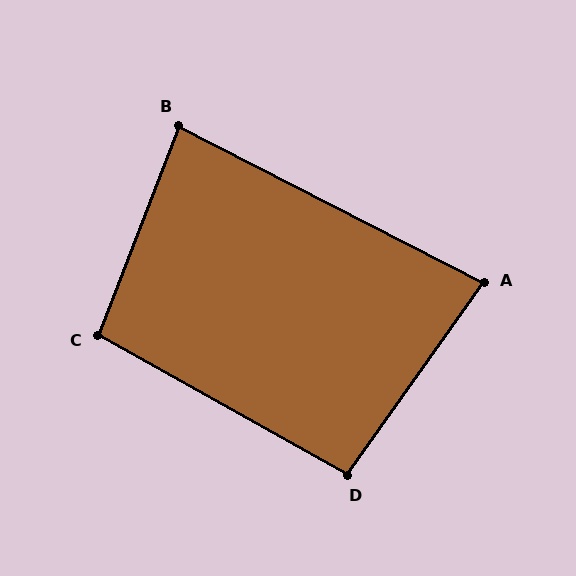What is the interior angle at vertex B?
Approximately 84 degrees (acute).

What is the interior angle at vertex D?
Approximately 96 degrees (obtuse).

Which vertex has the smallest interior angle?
A, at approximately 82 degrees.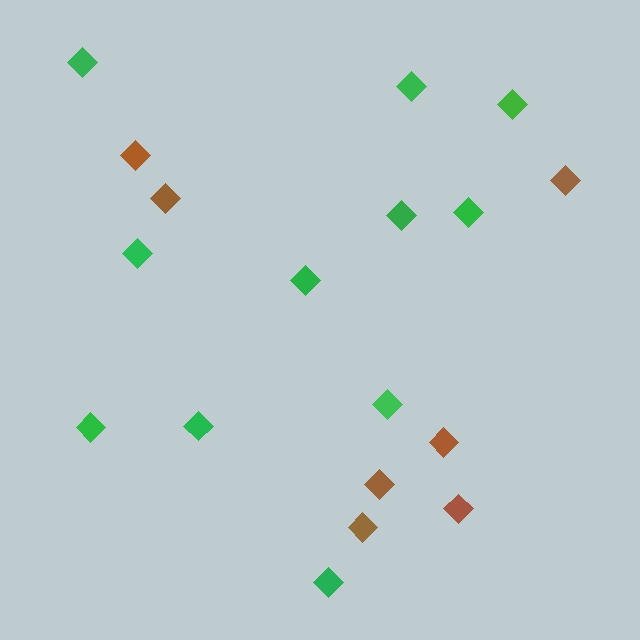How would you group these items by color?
There are 2 groups: one group of green diamonds (11) and one group of brown diamonds (7).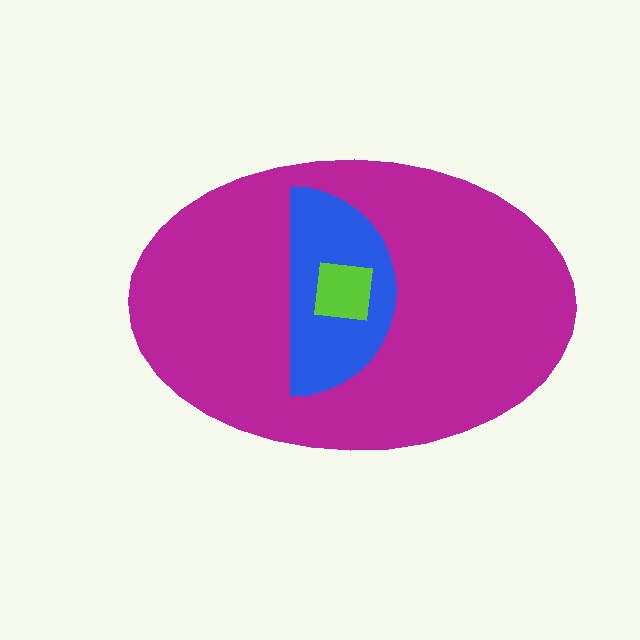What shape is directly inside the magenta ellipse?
The blue semicircle.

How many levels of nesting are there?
3.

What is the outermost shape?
The magenta ellipse.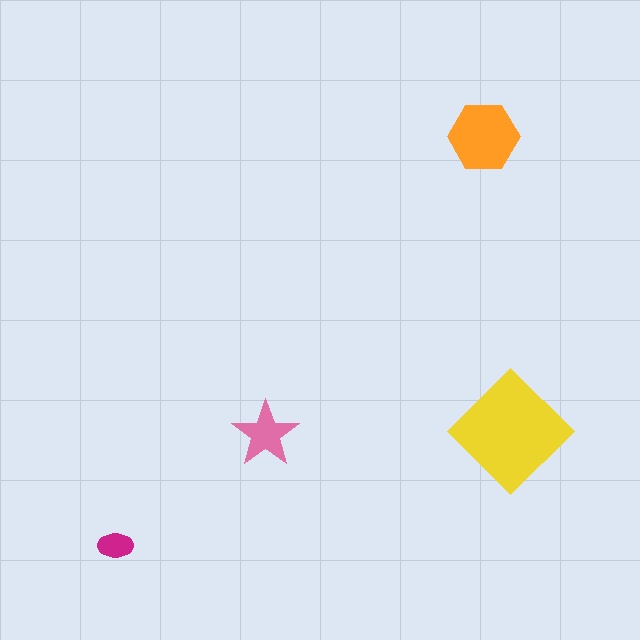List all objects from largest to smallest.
The yellow diamond, the orange hexagon, the pink star, the magenta ellipse.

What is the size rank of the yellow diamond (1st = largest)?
1st.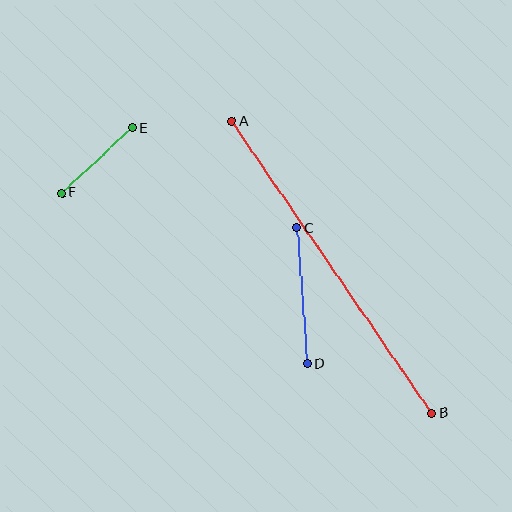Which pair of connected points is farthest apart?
Points A and B are farthest apart.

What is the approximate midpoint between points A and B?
The midpoint is at approximately (332, 267) pixels.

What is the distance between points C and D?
The distance is approximately 137 pixels.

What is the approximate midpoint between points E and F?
The midpoint is at approximately (97, 160) pixels.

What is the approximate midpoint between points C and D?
The midpoint is at approximately (302, 296) pixels.